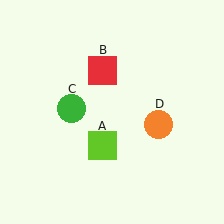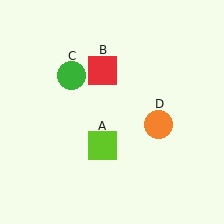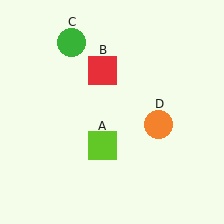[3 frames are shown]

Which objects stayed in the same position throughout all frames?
Lime square (object A) and red square (object B) and orange circle (object D) remained stationary.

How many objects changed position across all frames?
1 object changed position: green circle (object C).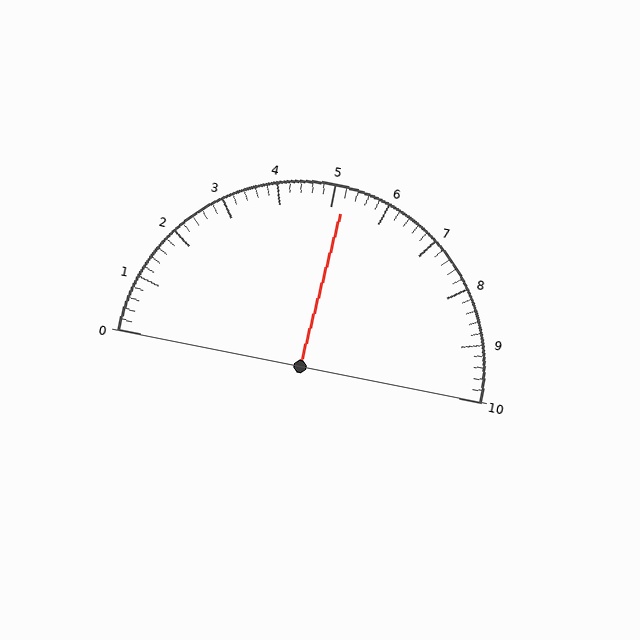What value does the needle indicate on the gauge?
The needle indicates approximately 5.2.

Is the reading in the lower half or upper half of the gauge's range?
The reading is in the upper half of the range (0 to 10).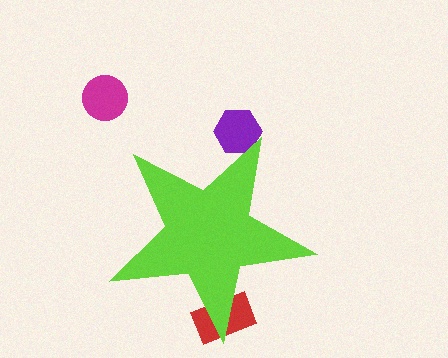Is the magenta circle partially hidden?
No, the magenta circle is fully visible.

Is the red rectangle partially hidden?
Yes, the red rectangle is partially hidden behind the lime star.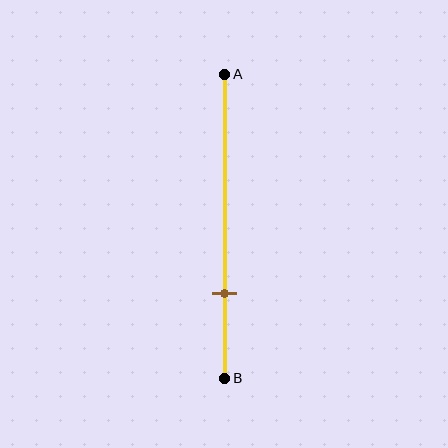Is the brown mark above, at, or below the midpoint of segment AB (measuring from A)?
The brown mark is below the midpoint of segment AB.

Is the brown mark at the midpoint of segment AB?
No, the mark is at about 70% from A, not at the 50% midpoint.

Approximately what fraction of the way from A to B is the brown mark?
The brown mark is approximately 70% of the way from A to B.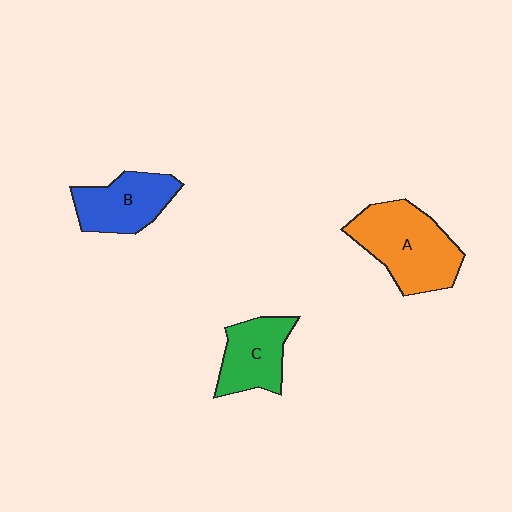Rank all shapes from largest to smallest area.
From largest to smallest: A (orange), B (blue), C (green).